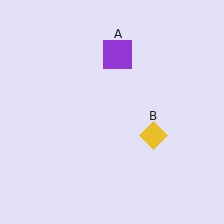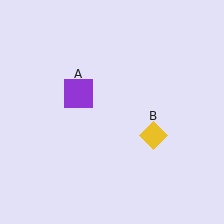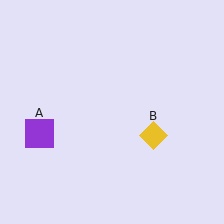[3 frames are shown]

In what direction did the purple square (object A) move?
The purple square (object A) moved down and to the left.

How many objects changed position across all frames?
1 object changed position: purple square (object A).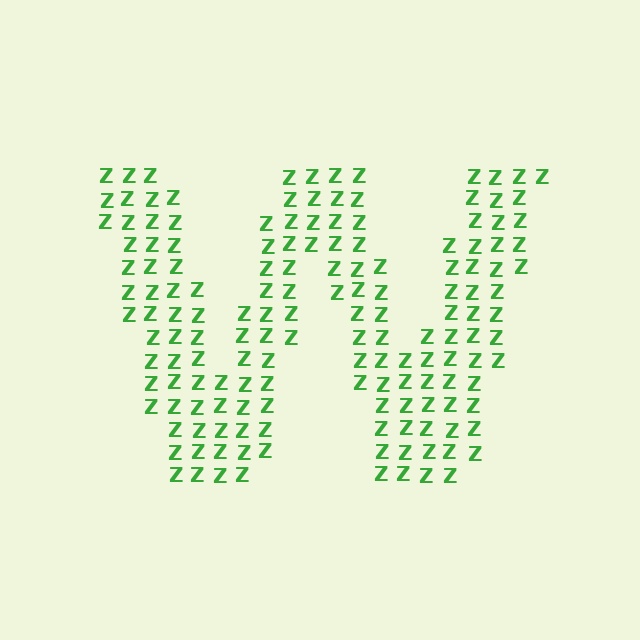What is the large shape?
The large shape is the letter W.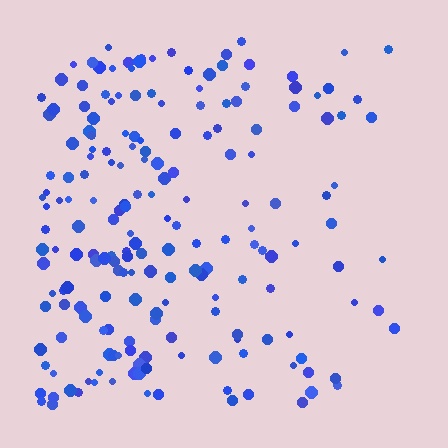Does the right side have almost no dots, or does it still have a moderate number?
Still a moderate number, just noticeably fewer than the left.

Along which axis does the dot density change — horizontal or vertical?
Horizontal.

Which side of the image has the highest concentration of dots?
The left.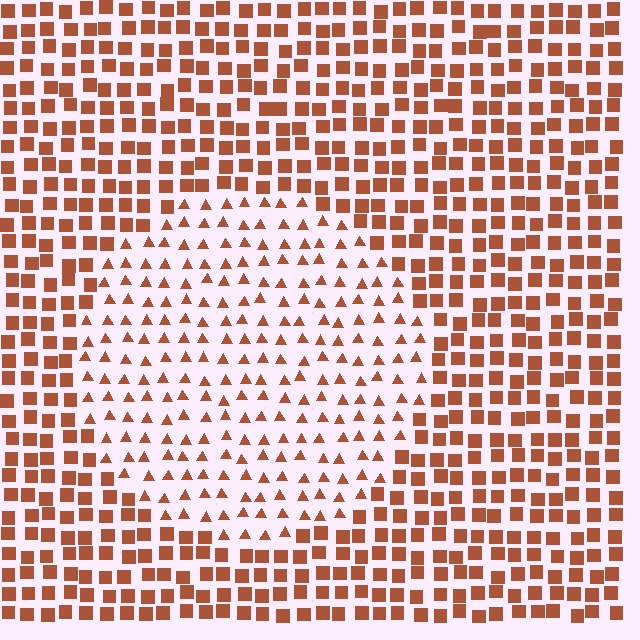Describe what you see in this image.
The image is filled with small brown elements arranged in a uniform grid. A circle-shaped region contains triangles, while the surrounding area contains squares. The boundary is defined purely by the change in element shape.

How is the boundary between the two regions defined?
The boundary is defined by a change in element shape: triangles inside vs. squares outside. All elements share the same color and spacing.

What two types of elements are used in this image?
The image uses triangles inside the circle region and squares outside it.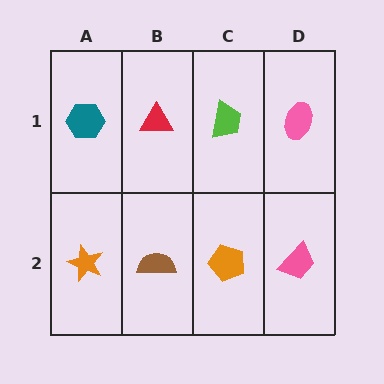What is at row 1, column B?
A red triangle.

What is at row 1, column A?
A teal hexagon.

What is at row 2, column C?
An orange pentagon.